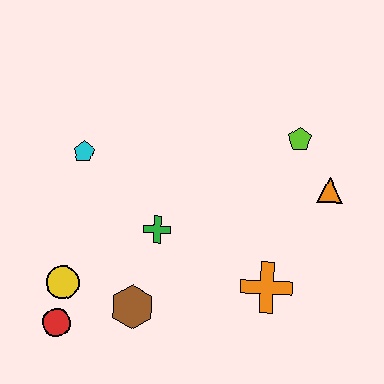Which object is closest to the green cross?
The brown hexagon is closest to the green cross.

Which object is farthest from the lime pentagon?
The red circle is farthest from the lime pentagon.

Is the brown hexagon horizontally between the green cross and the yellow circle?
Yes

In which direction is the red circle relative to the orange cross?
The red circle is to the left of the orange cross.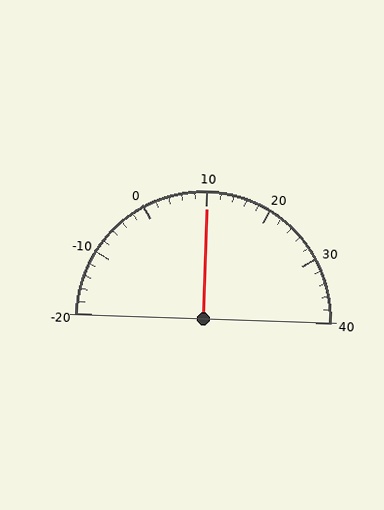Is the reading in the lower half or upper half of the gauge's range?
The reading is in the upper half of the range (-20 to 40).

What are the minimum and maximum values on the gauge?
The gauge ranges from -20 to 40.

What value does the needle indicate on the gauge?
The needle indicates approximately 10.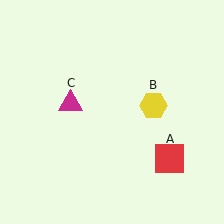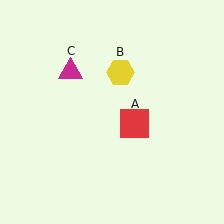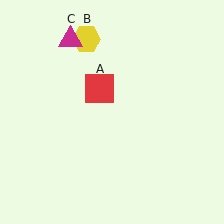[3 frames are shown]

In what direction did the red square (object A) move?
The red square (object A) moved up and to the left.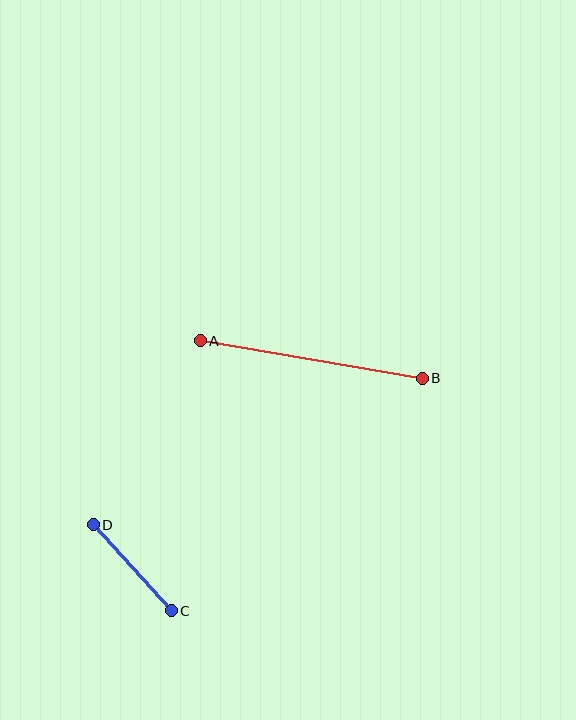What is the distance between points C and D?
The distance is approximately 116 pixels.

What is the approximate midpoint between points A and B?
The midpoint is at approximately (311, 360) pixels.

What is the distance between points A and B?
The distance is approximately 225 pixels.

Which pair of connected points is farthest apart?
Points A and B are farthest apart.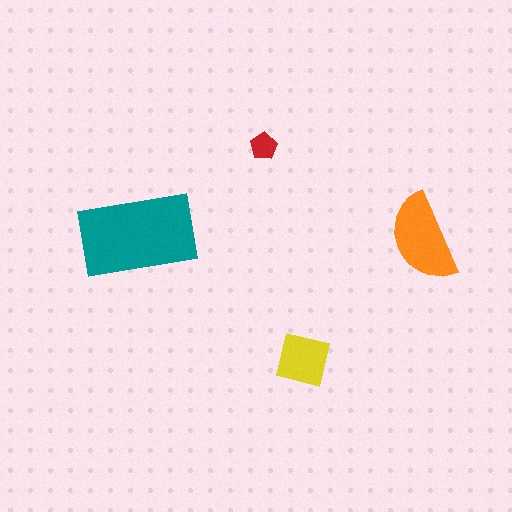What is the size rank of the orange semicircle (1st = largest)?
2nd.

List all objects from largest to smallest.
The teal rectangle, the orange semicircle, the yellow square, the red pentagon.